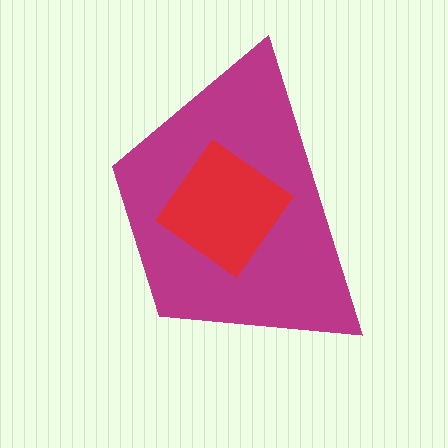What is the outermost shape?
The magenta trapezoid.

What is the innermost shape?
The red diamond.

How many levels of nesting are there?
2.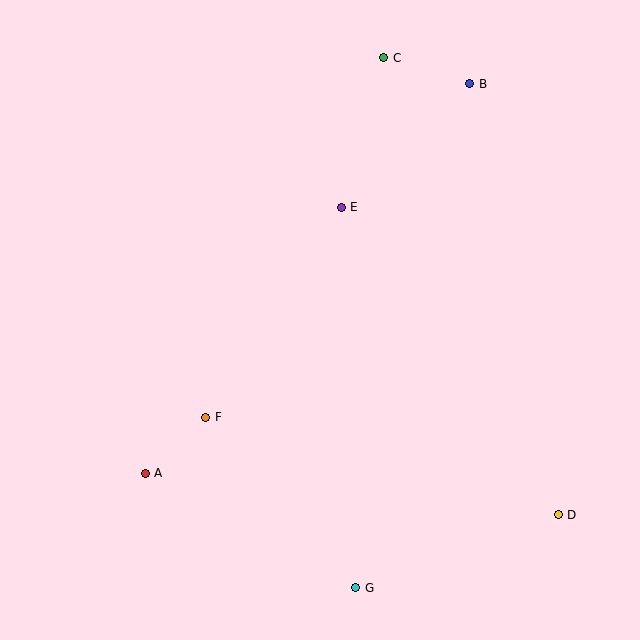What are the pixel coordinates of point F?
Point F is at (206, 417).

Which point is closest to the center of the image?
Point E at (341, 207) is closest to the center.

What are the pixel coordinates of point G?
Point G is at (356, 588).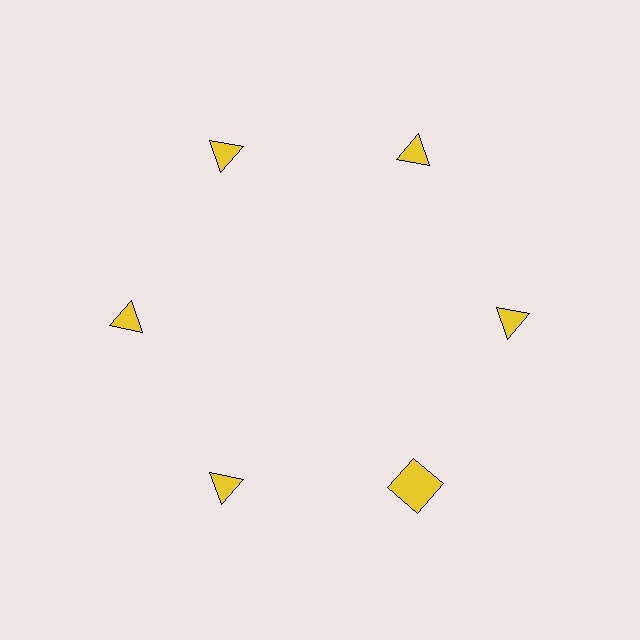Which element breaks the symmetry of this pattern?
The yellow square at roughly the 5 o'clock position breaks the symmetry. All other shapes are yellow triangles.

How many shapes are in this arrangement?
There are 6 shapes arranged in a ring pattern.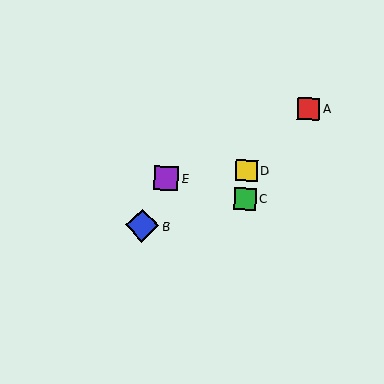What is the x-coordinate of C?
Object C is at x≈245.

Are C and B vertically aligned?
No, C is at x≈245 and B is at x≈142.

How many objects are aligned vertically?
2 objects (C, D) are aligned vertically.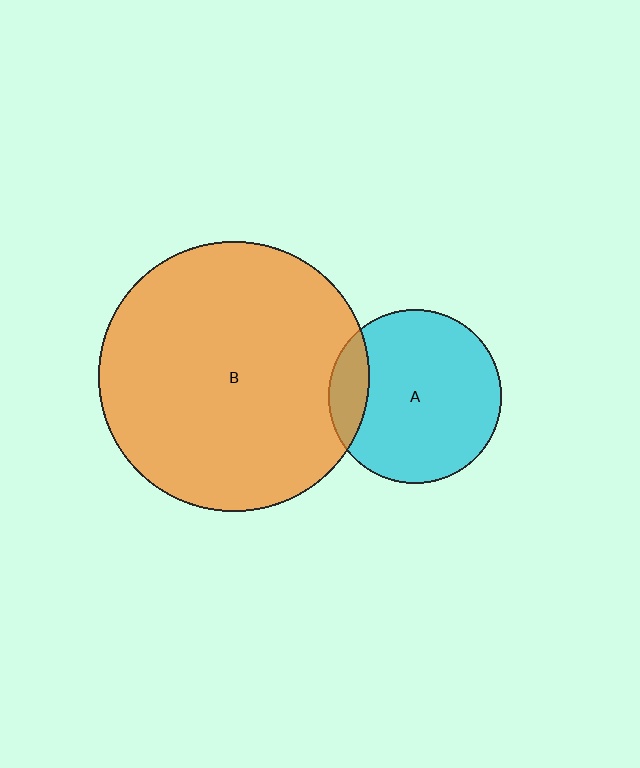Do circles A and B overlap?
Yes.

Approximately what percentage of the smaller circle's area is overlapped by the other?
Approximately 15%.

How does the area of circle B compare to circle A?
Approximately 2.4 times.